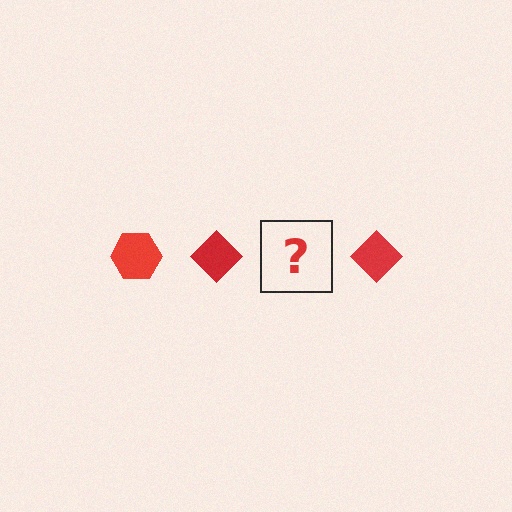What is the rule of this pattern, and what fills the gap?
The rule is that the pattern cycles through hexagon, diamond shapes in red. The gap should be filled with a red hexagon.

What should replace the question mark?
The question mark should be replaced with a red hexagon.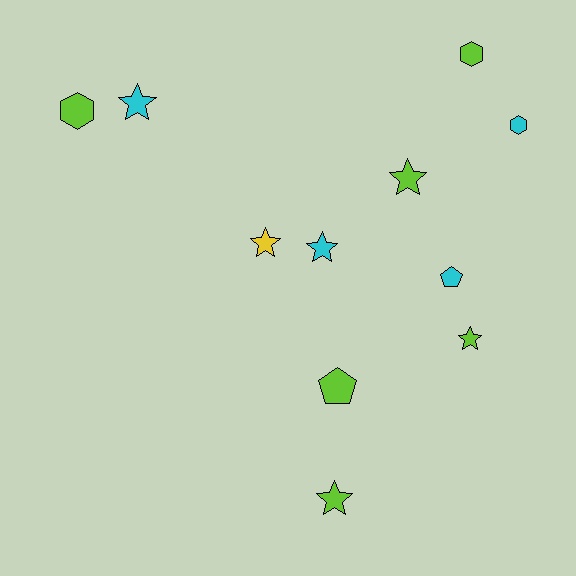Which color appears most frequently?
Lime, with 6 objects.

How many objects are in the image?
There are 11 objects.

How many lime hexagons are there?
There are 2 lime hexagons.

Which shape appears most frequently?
Star, with 6 objects.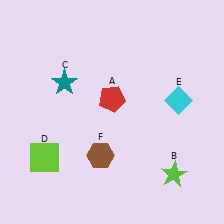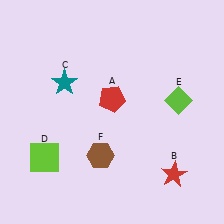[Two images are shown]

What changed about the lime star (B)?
In Image 1, B is lime. In Image 2, it changed to red.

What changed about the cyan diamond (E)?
In Image 1, E is cyan. In Image 2, it changed to lime.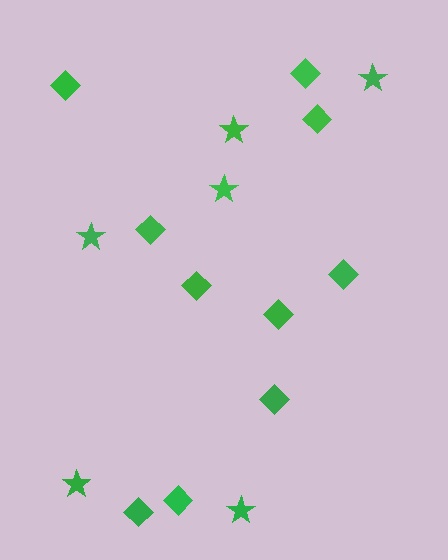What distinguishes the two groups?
There are 2 groups: one group of diamonds (10) and one group of stars (6).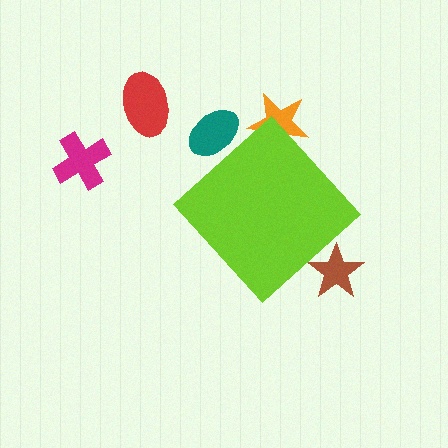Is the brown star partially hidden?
Yes, the brown star is partially hidden behind the lime diamond.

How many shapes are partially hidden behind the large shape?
3 shapes are partially hidden.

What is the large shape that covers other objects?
A lime diamond.